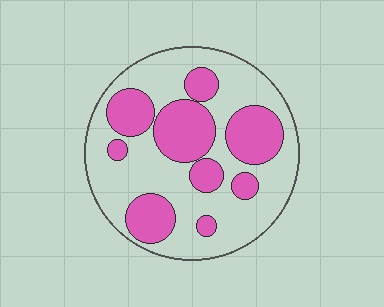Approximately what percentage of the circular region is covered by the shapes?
Approximately 35%.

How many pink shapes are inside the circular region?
9.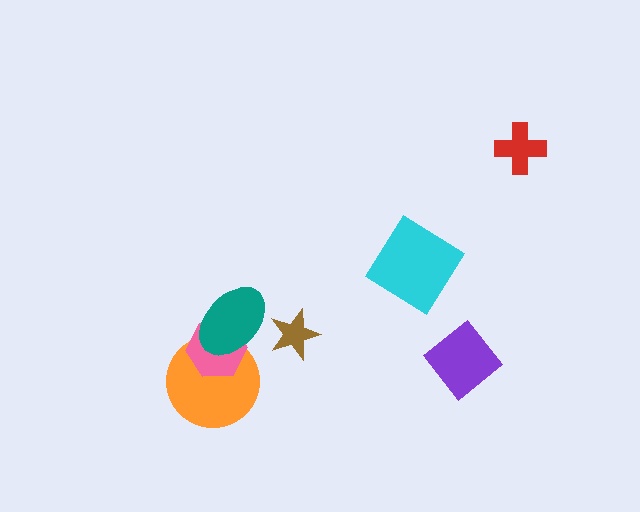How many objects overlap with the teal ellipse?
2 objects overlap with the teal ellipse.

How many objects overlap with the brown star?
0 objects overlap with the brown star.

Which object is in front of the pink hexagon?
The teal ellipse is in front of the pink hexagon.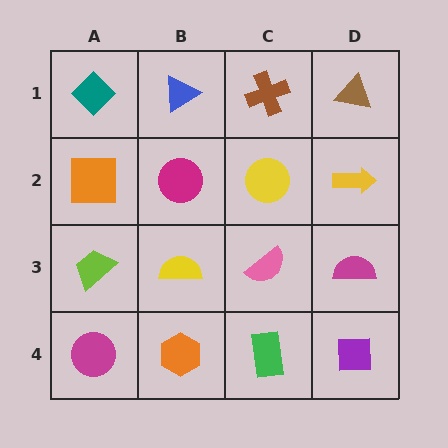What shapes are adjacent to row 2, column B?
A blue triangle (row 1, column B), a yellow semicircle (row 3, column B), an orange square (row 2, column A), a yellow circle (row 2, column C).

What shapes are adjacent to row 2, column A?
A teal diamond (row 1, column A), a lime trapezoid (row 3, column A), a magenta circle (row 2, column B).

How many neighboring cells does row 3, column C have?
4.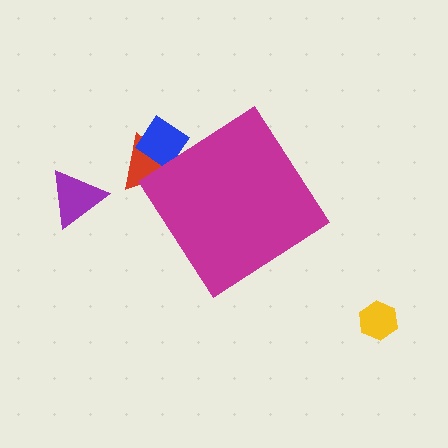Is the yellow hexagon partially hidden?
No, the yellow hexagon is fully visible.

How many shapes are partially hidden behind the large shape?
2 shapes are partially hidden.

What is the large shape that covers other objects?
A magenta diamond.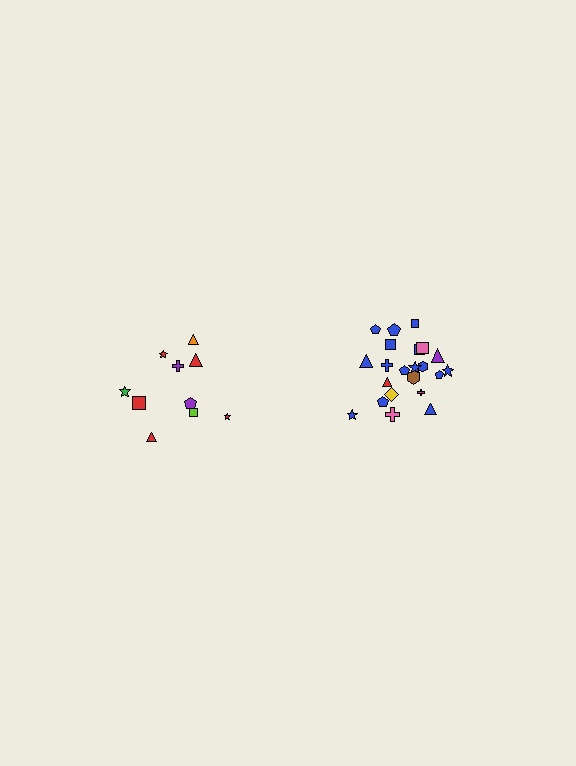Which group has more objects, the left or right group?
The right group.